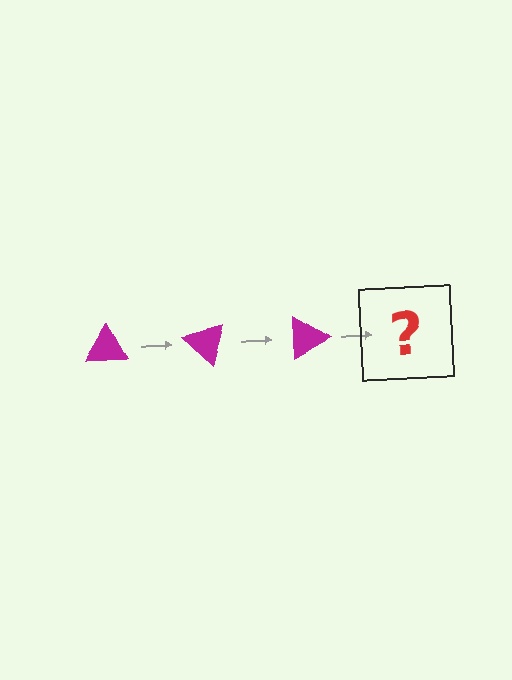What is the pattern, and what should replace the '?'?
The pattern is that the triangle rotates 45 degrees each step. The '?' should be a magenta triangle rotated 135 degrees.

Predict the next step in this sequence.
The next step is a magenta triangle rotated 135 degrees.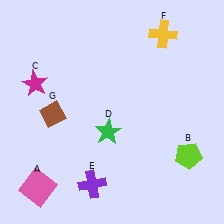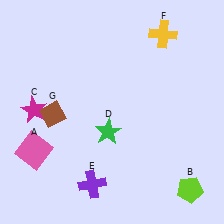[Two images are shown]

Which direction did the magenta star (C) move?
The magenta star (C) moved down.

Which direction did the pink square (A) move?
The pink square (A) moved up.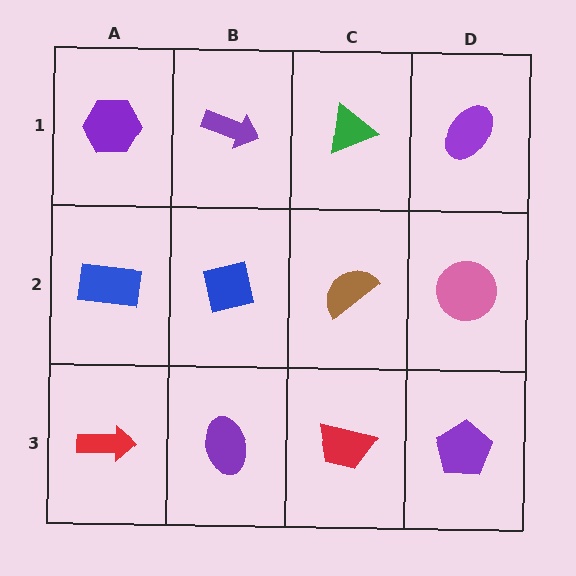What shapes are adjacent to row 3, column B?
A blue square (row 2, column B), a red arrow (row 3, column A), a red trapezoid (row 3, column C).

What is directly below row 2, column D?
A purple pentagon.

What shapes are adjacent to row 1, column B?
A blue square (row 2, column B), a purple hexagon (row 1, column A), a green triangle (row 1, column C).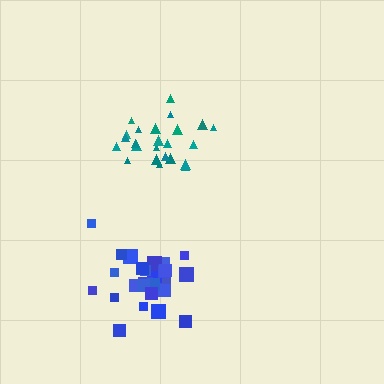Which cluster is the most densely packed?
Blue.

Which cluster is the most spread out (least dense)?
Teal.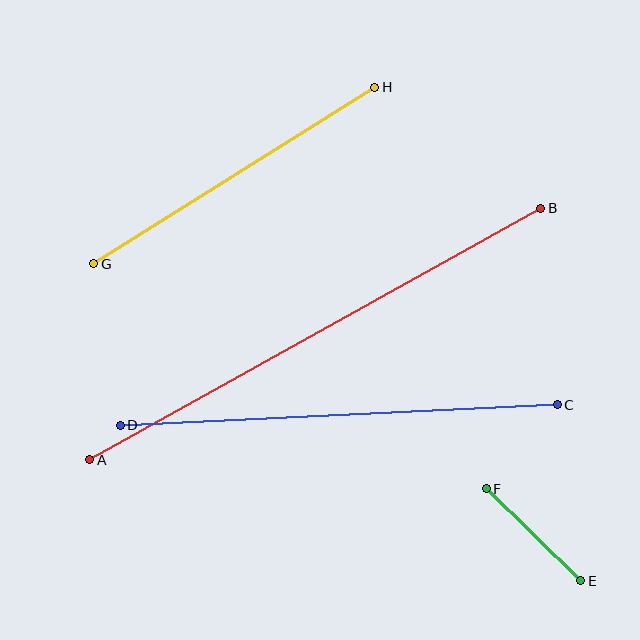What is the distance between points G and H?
The distance is approximately 332 pixels.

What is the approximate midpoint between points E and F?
The midpoint is at approximately (533, 535) pixels.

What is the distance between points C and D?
The distance is approximately 437 pixels.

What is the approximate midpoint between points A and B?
The midpoint is at approximately (315, 334) pixels.